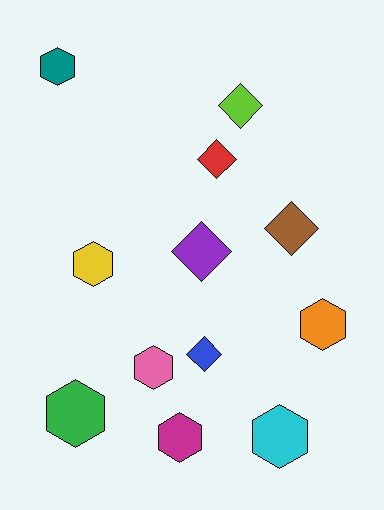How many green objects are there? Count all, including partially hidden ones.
There is 1 green object.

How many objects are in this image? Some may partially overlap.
There are 12 objects.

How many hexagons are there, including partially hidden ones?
There are 7 hexagons.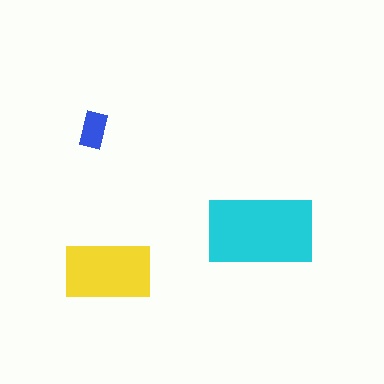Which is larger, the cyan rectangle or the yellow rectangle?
The cyan one.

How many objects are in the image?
There are 3 objects in the image.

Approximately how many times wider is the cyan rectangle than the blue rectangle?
About 3 times wider.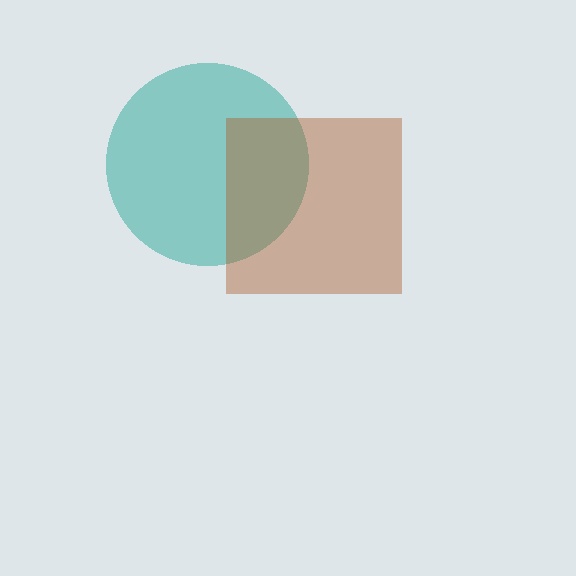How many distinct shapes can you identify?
There are 2 distinct shapes: a teal circle, a brown square.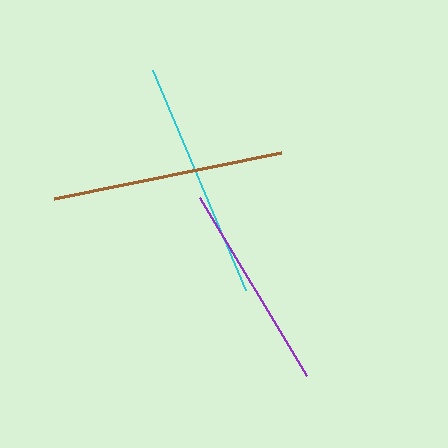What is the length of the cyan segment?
The cyan segment is approximately 239 pixels long.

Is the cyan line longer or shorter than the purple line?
The cyan line is longer than the purple line.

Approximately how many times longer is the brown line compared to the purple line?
The brown line is approximately 1.1 times the length of the purple line.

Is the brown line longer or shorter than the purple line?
The brown line is longer than the purple line.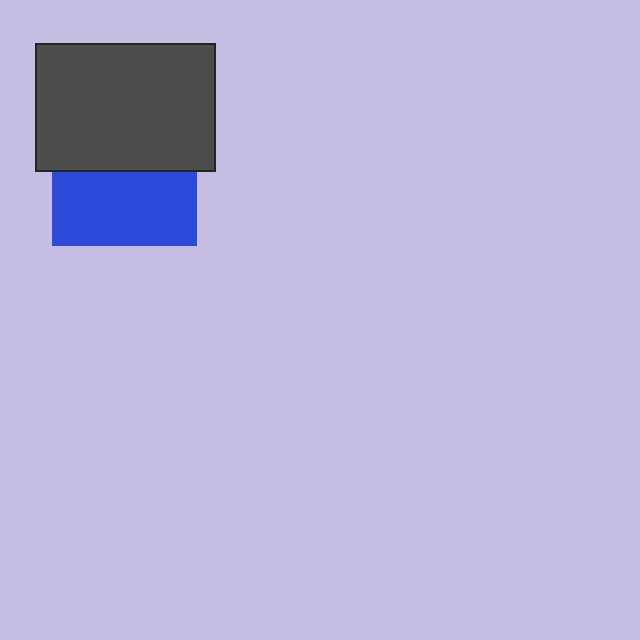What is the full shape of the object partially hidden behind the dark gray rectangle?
The partially hidden object is a blue square.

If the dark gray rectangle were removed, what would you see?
You would see the complete blue square.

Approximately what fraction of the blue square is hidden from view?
Roughly 49% of the blue square is hidden behind the dark gray rectangle.